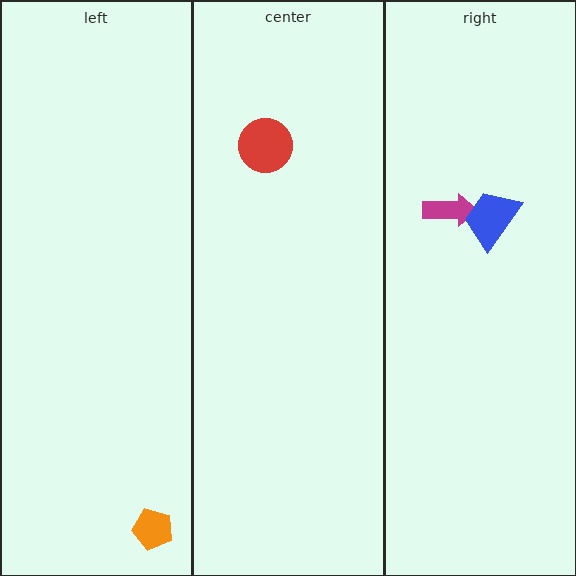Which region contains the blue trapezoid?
The right region.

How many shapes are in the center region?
1.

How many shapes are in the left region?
1.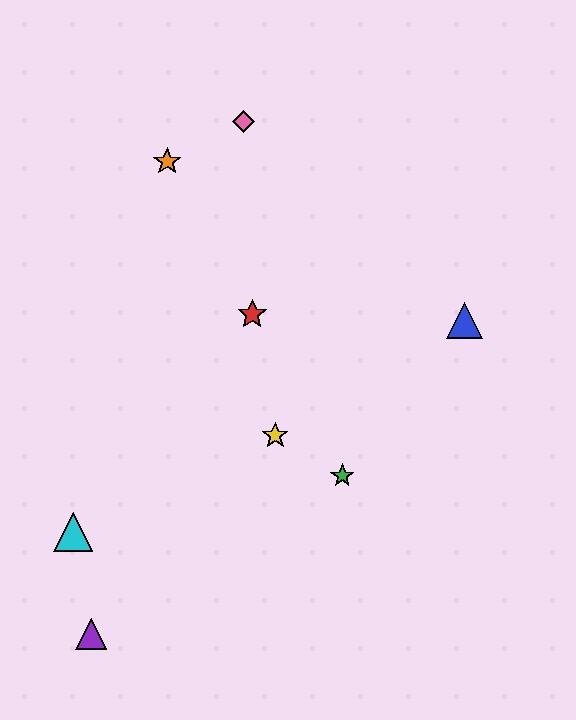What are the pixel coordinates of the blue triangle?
The blue triangle is at (464, 320).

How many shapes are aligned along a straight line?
3 shapes (the red star, the green star, the orange star) are aligned along a straight line.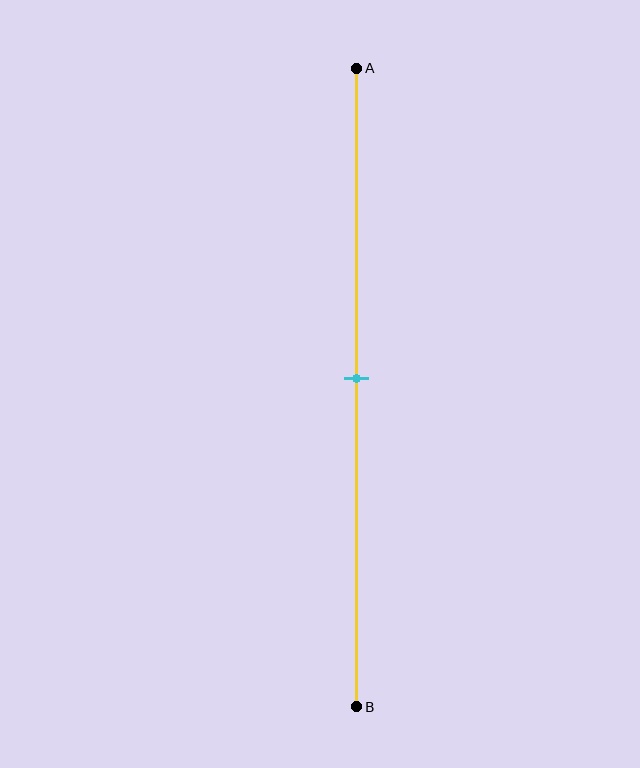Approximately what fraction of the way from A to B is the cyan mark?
The cyan mark is approximately 50% of the way from A to B.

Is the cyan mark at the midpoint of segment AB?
Yes, the mark is approximately at the midpoint.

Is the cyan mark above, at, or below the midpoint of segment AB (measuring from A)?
The cyan mark is approximately at the midpoint of segment AB.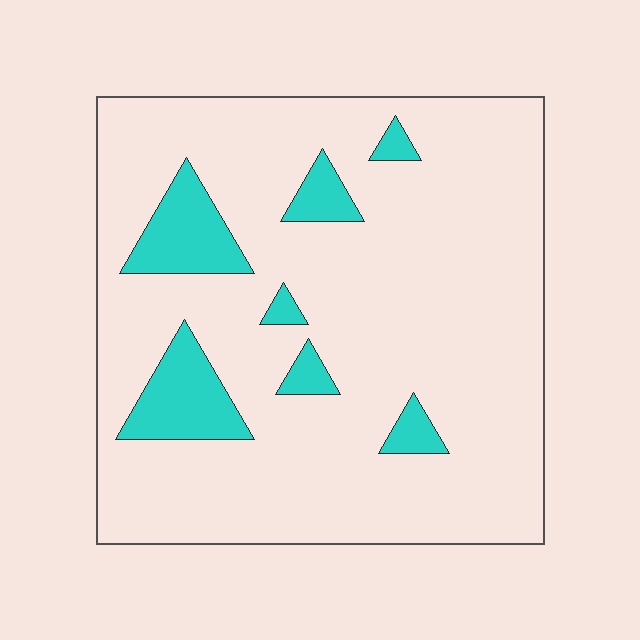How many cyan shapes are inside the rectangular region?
7.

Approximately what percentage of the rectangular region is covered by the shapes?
Approximately 15%.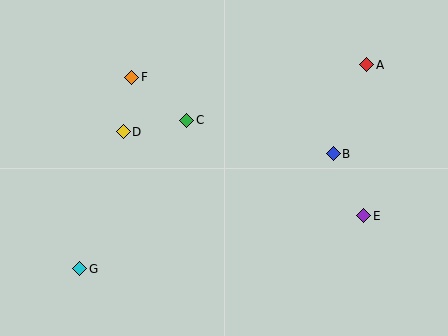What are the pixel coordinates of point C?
Point C is at (187, 120).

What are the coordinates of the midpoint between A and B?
The midpoint between A and B is at (350, 109).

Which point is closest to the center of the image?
Point C at (187, 120) is closest to the center.